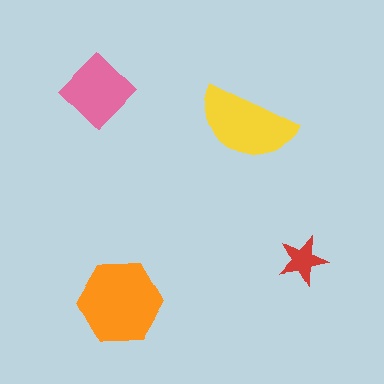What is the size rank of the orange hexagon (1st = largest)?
1st.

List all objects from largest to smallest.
The orange hexagon, the yellow semicircle, the pink diamond, the red star.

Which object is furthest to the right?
The red star is rightmost.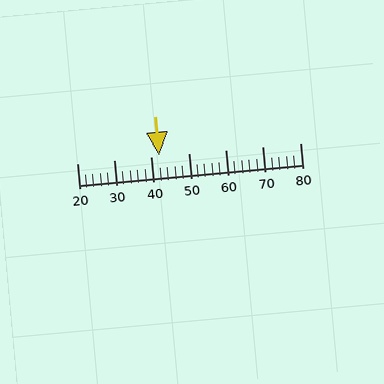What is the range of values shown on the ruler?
The ruler shows values from 20 to 80.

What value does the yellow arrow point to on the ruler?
The yellow arrow points to approximately 42.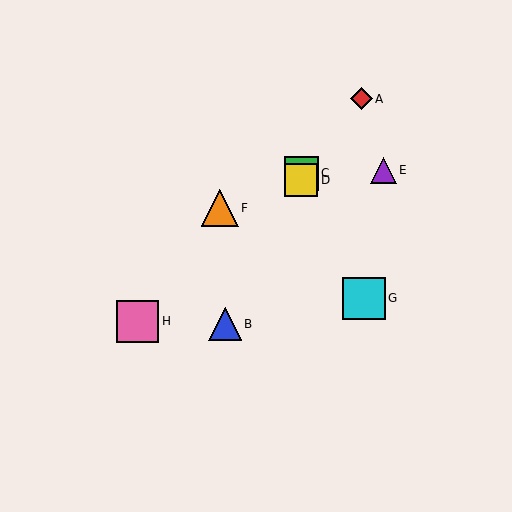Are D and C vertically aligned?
Yes, both are at x≈301.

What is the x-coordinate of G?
Object G is at x≈364.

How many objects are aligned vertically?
2 objects (C, D) are aligned vertically.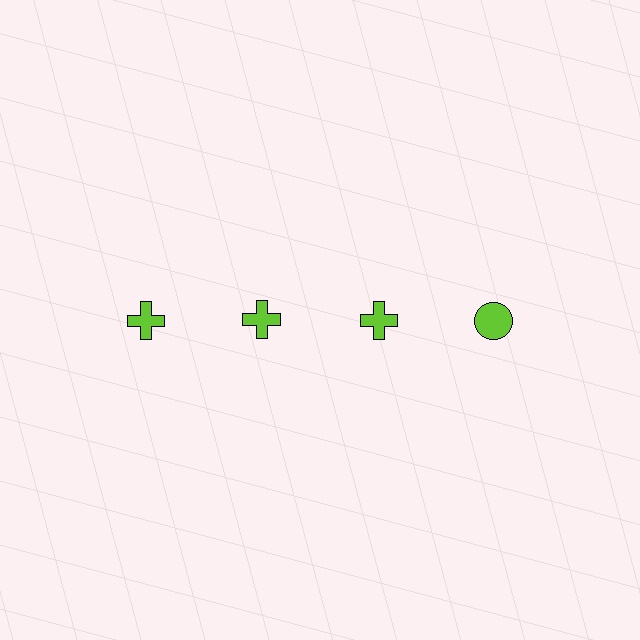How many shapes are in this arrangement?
There are 4 shapes arranged in a grid pattern.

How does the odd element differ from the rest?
It has a different shape: circle instead of cross.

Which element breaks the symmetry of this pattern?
The lime circle in the top row, second from right column breaks the symmetry. All other shapes are lime crosses.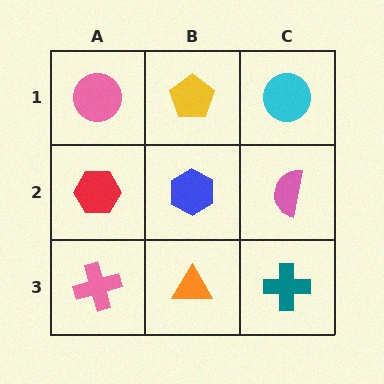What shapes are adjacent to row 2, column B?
A yellow pentagon (row 1, column B), an orange triangle (row 3, column B), a red hexagon (row 2, column A), a pink semicircle (row 2, column C).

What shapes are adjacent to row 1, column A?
A red hexagon (row 2, column A), a yellow pentagon (row 1, column B).